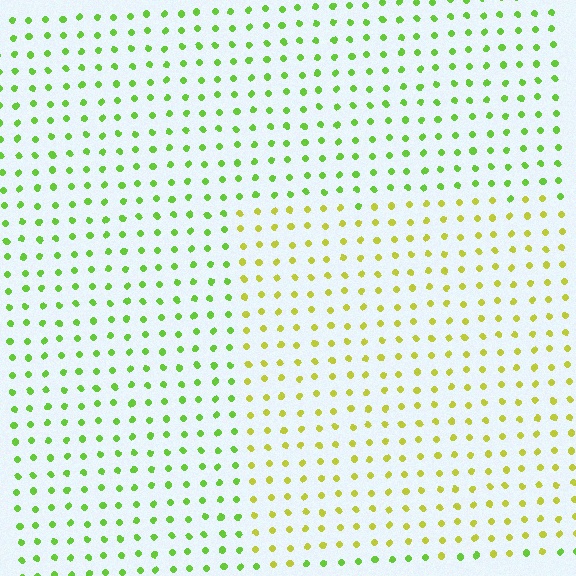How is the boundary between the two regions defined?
The boundary is defined purely by a slight shift in hue (about 36 degrees). Spacing, size, and orientation are identical on both sides.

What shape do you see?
I see a rectangle.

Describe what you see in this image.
The image is filled with small lime elements in a uniform arrangement. A rectangle-shaped region is visible where the elements are tinted to a slightly different hue, forming a subtle color boundary.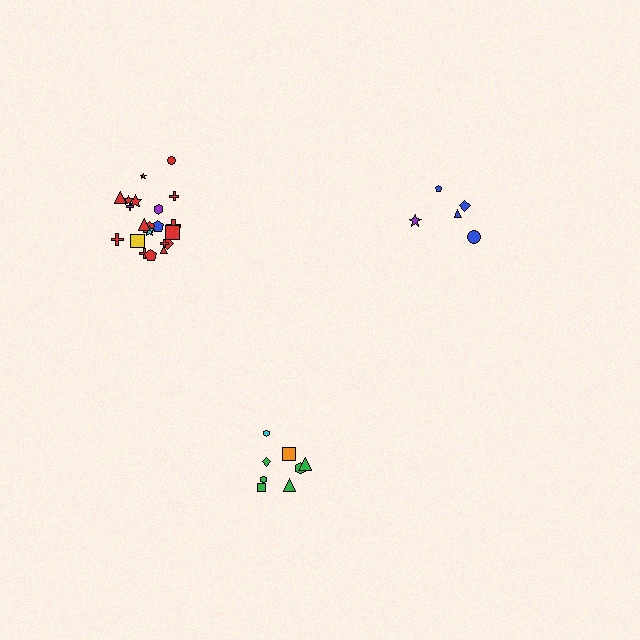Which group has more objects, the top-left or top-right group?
The top-left group.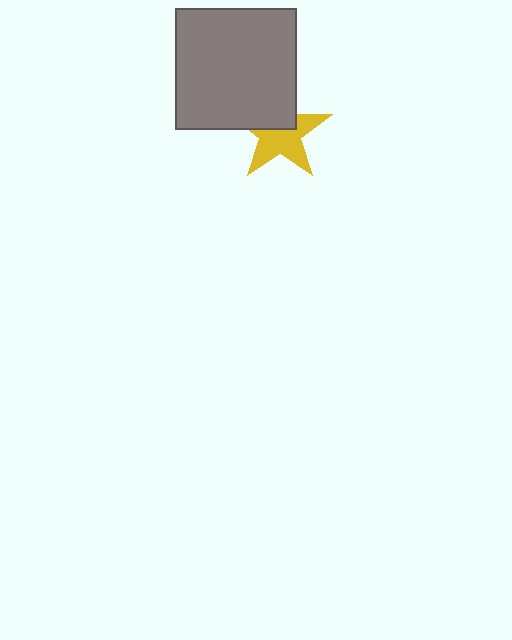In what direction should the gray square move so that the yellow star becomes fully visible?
The gray square should move toward the upper-left. That is the shortest direction to clear the overlap and leave the yellow star fully visible.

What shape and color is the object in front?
The object in front is a gray square.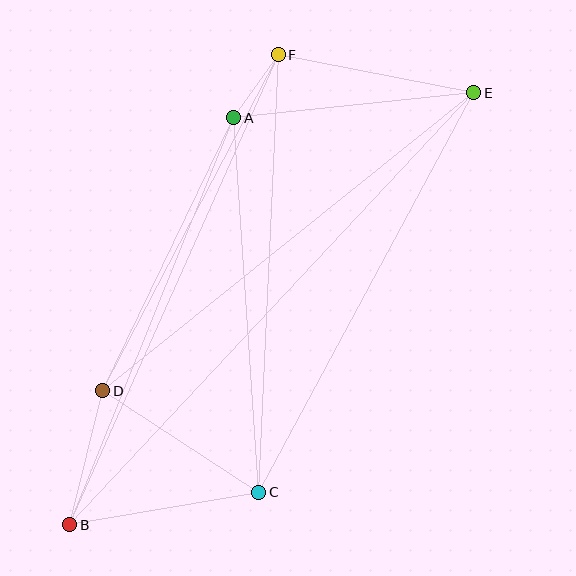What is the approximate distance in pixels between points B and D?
The distance between B and D is approximately 138 pixels.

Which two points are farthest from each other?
Points B and E are farthest from each other.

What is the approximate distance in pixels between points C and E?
The distance between C and E is approximately 453 pixels.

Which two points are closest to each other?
Points A and F are closest to each other.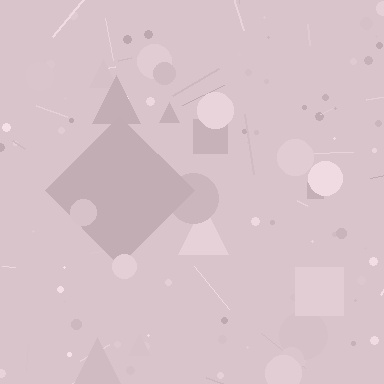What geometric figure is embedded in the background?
A diamond is embedded in the background.